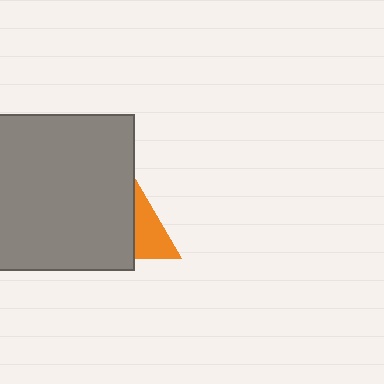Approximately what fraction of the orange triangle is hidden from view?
Roughly 62% of the orange triangle is hidden behind the gray square.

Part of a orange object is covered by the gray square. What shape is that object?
It is a triangle.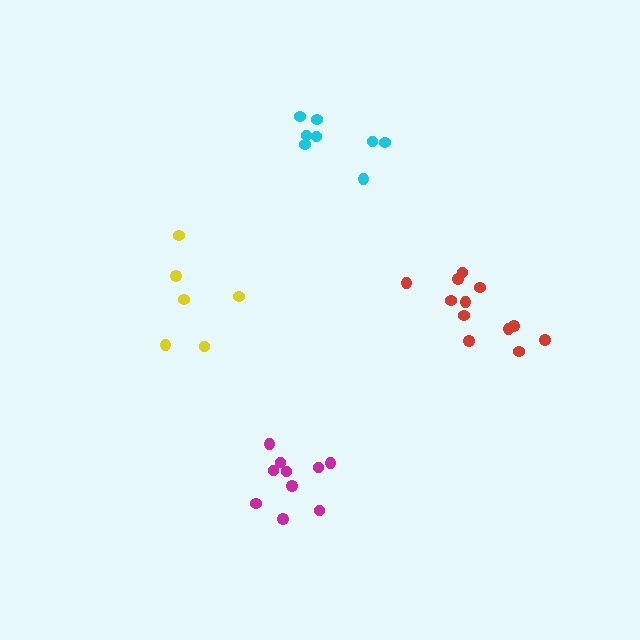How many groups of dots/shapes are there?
There are 4 groups.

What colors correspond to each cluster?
The clusters are colored: red, magenta, cyan, yellow.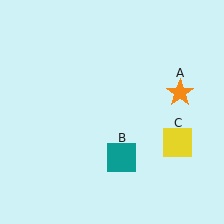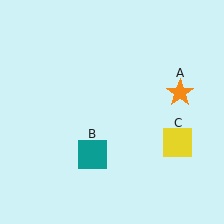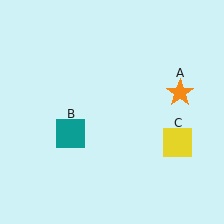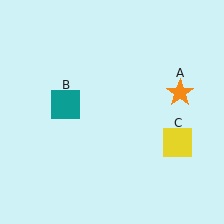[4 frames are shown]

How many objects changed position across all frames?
1 object changed position: teal square (object B).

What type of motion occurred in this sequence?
The teal square (object B) rotated clockwise around the center of the scene.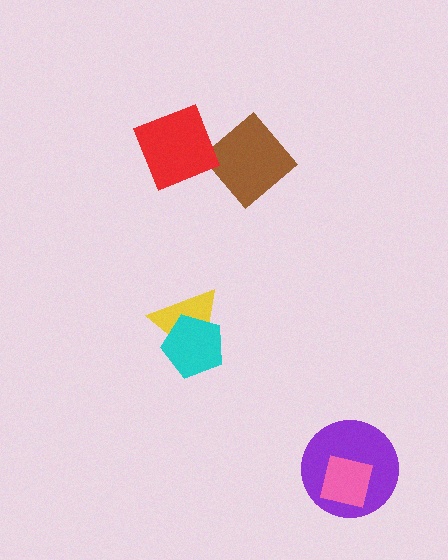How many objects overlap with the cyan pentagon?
1 object overlaps with the cyan pentagon.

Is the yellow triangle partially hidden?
Yes, it is partially covered by another shape.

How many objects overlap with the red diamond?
0 objects overlap with the red diamond.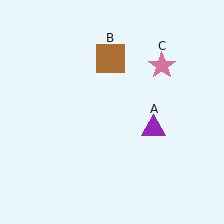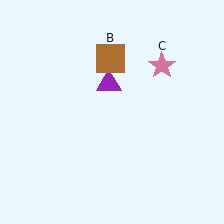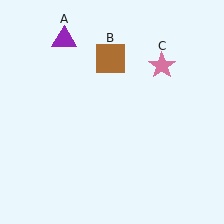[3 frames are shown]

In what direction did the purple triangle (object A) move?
The purple triangle (object A) moved up and to the left.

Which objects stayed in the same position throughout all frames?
Brown square (object B) and pink star (object C) remained stationary.